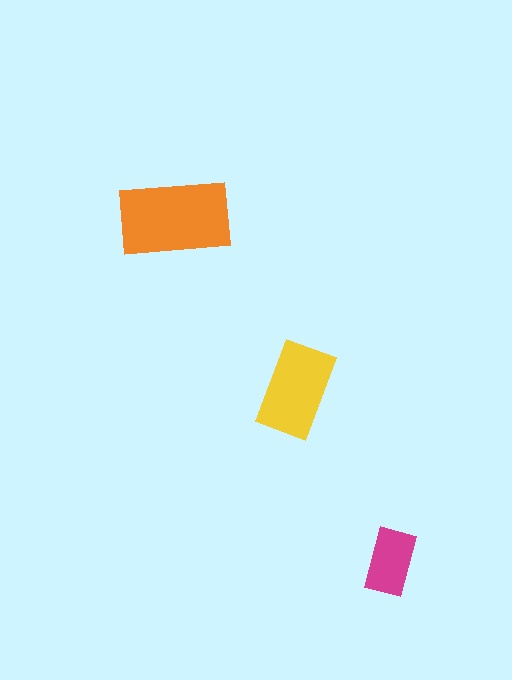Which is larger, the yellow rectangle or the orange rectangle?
The orange one.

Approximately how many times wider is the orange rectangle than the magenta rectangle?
About 1.5 times wider.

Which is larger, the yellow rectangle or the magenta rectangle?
The yellow one.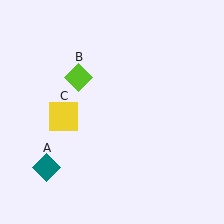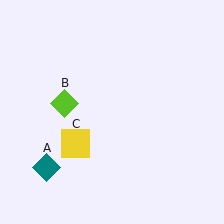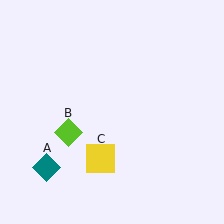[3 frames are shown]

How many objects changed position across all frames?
2 objects changed position: lime diamond (object B), yellow square (object C).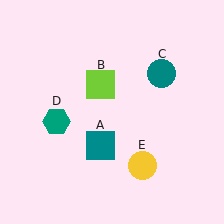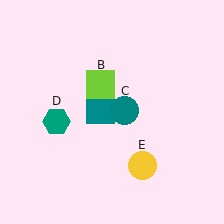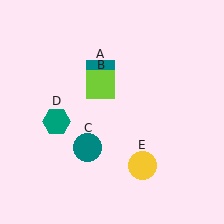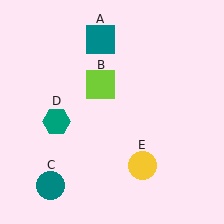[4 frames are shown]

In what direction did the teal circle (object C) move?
The teal circle (object C) moved down and to the left.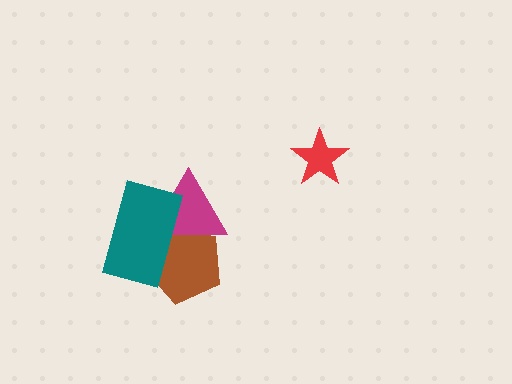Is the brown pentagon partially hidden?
Yes, it is partially covered by another shape.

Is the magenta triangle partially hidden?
Yes, it is partially covered by another shape.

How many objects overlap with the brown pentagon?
2 objects overlap with the brown pentagon.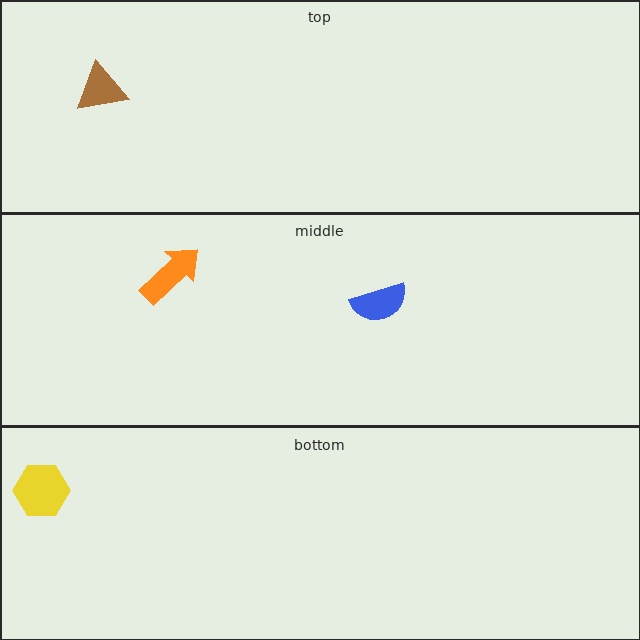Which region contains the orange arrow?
The middle region.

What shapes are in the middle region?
The orange arrow, the blue semicircle.